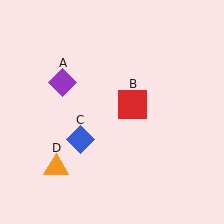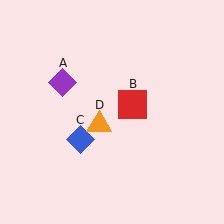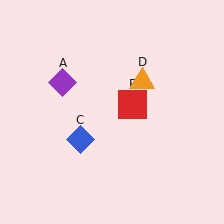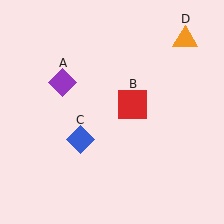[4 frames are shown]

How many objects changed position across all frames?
1 object changed position: orange triangle (object D).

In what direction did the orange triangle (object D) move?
The orange triangle (object D) moved up and to the right.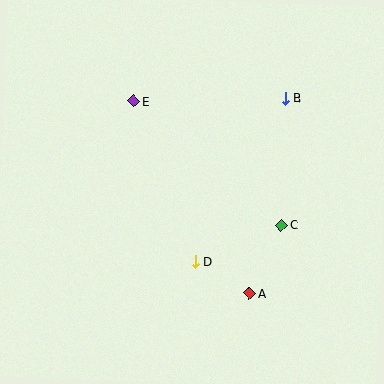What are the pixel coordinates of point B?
Point B is at (285, 98).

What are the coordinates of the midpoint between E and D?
The midpoint between E and D is at (164, 181).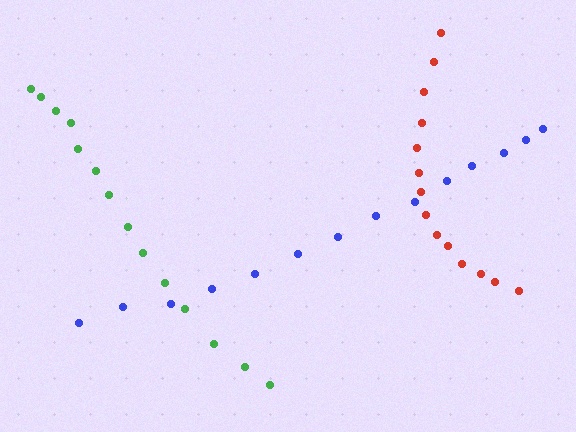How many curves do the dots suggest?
There are 3 distinct paths.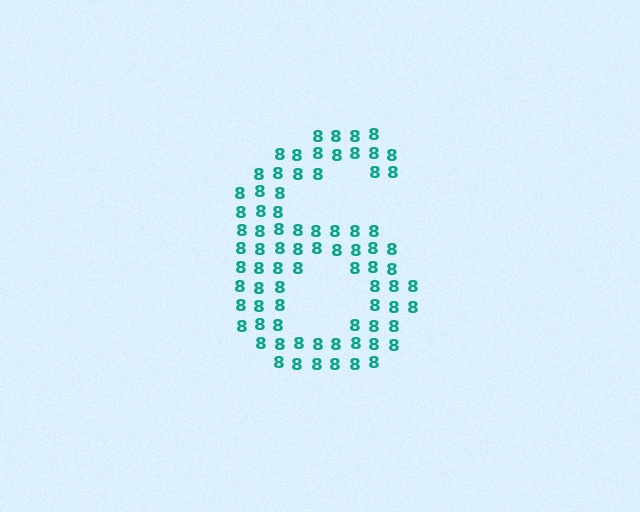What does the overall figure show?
The overall figure shows the digit 6.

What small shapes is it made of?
It is made of small digit 8's.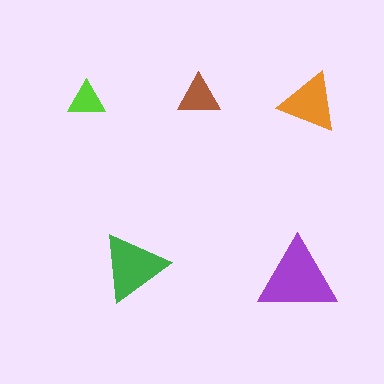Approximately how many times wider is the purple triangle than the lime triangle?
About 2 times wider.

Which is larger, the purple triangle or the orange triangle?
The purple one.